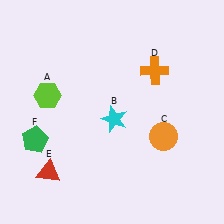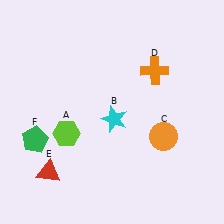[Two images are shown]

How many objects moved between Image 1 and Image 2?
1 object moved between the two images.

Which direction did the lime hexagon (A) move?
The lime hexagon (A) moved down.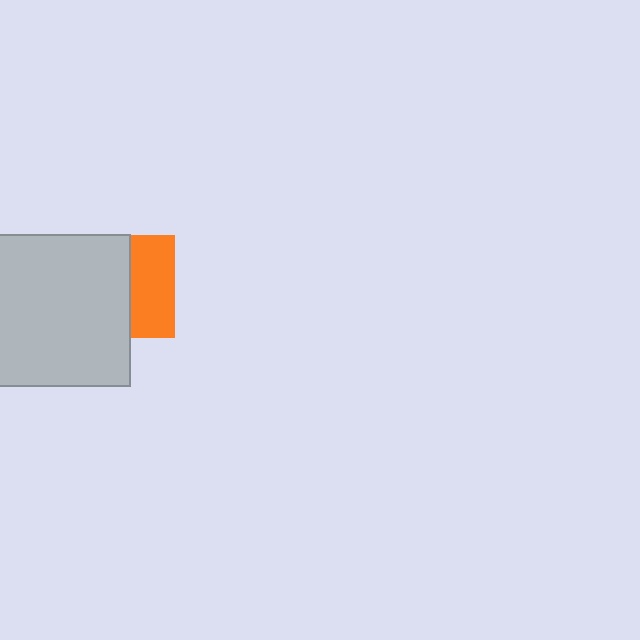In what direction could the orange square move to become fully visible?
The orange square could move right. That would shift it out from behind the light gray square entirely.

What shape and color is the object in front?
The object in front is a light gray square.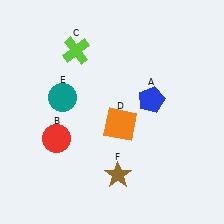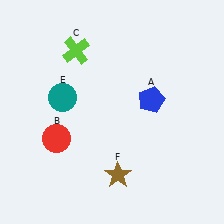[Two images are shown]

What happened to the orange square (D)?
The orange square (D) was removed in Image 2. It was in the bottom-right area of Image 1.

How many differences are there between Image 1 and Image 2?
There is 1 difference between the two images.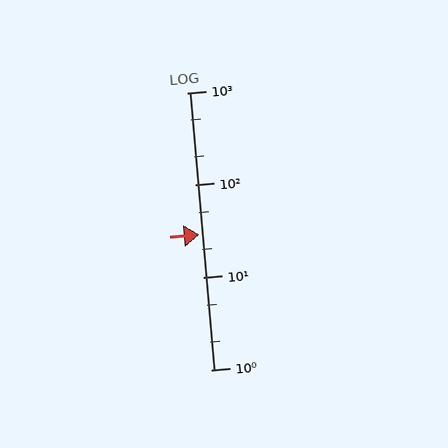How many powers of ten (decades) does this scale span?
The scale spans 3 decades, from 1 to 1000.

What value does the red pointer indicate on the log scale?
The pointer indicates approximately 29.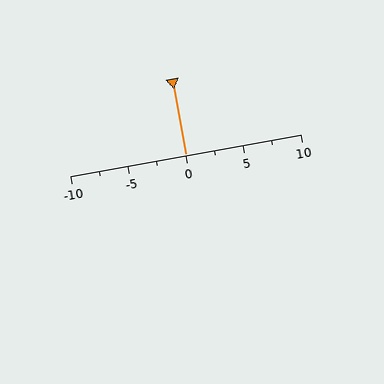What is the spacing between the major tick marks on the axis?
The major ticks are spaced 5 apart.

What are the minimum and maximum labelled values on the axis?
The axis runs from -10 to 10.